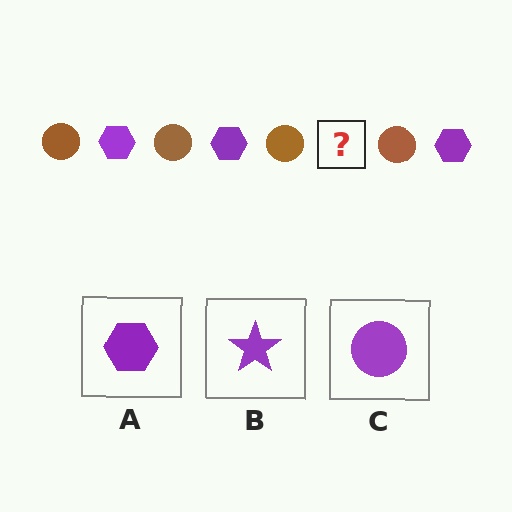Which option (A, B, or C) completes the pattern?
A.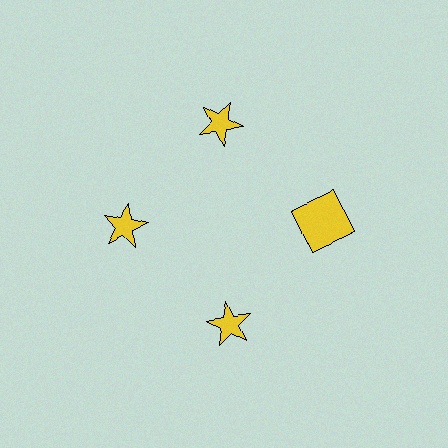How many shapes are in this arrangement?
There are 4 shapes arranged in a ring pattern.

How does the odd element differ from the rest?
It has a different shape: square instead of star.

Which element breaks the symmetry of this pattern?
The yellow square at roughly the 3 o'clock position breaks the symmetry. All other shapes are yellow stars.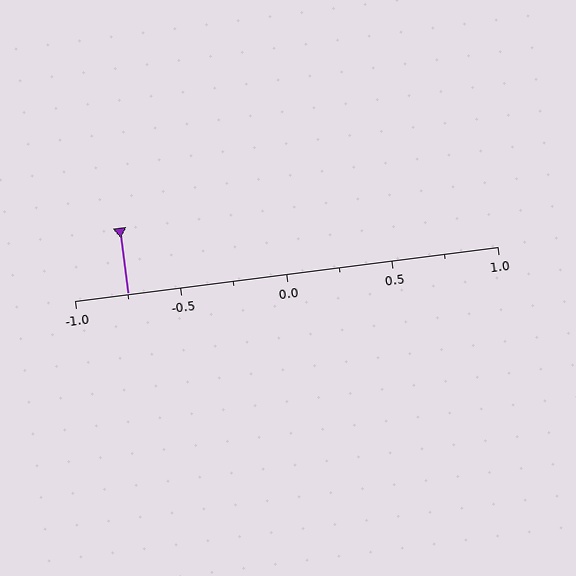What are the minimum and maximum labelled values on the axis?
The axis runs from -1.0 to 1.0.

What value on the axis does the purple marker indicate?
The marker indicates approximately -0.75.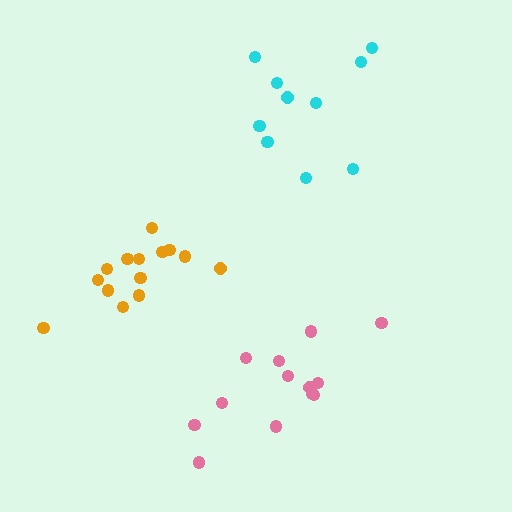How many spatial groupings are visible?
There are 3 spatial groupings.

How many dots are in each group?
Group 1: 13 dots, Group 2: 10 dots, Group 3: 14 dots (37 total).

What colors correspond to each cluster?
The clusters are colored: pink, cyan, orange.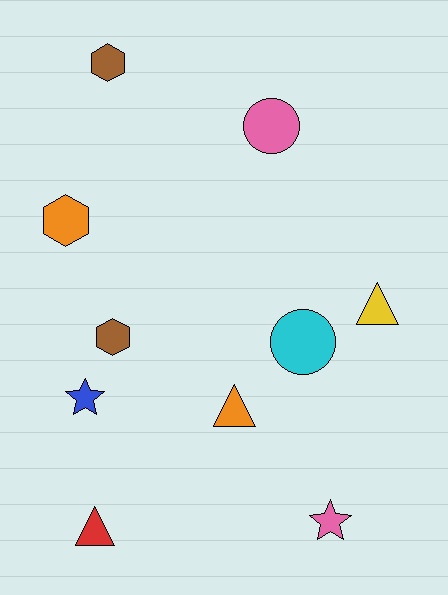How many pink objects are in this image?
There are 2 pink objects.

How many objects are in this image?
There are 10 objects.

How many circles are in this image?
There are 2 circles.